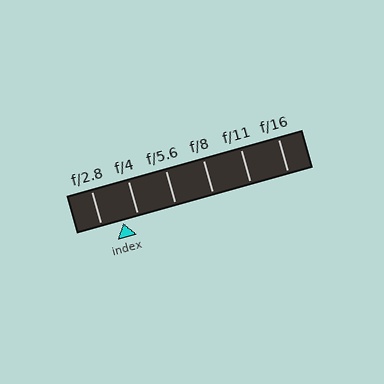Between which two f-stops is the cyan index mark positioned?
The index mark is between f/2.8 and f/4.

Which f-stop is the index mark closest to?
The index mark is closest to f/4.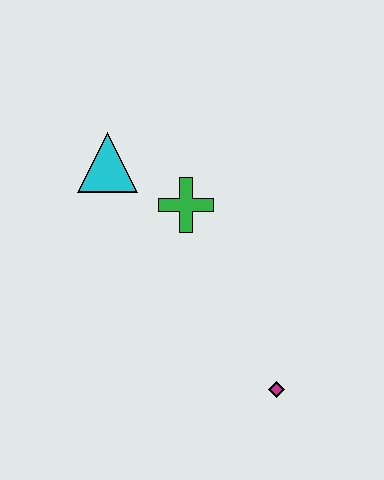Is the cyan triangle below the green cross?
No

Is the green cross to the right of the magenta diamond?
No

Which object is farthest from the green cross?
The magenta diamond is farthest from the green cross.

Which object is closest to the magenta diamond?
The green cross is closest to the magenta diamond.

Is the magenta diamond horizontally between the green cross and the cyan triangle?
No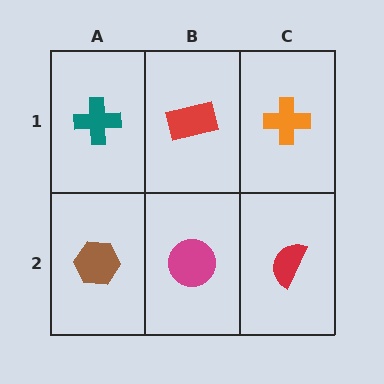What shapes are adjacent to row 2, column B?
A red rectangle (row 1, column B), a brown hexagon (row 2, column A), a red semicircle (row 2, column C).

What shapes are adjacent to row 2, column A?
A teal cross (row 1, column A), a magenta circle (row 2, column B).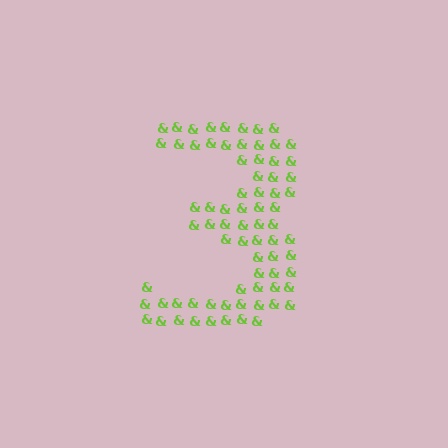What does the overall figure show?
The overall figure shows the digit 3.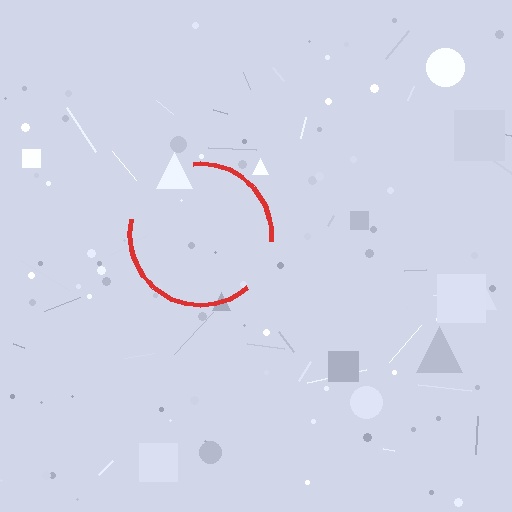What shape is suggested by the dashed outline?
The dashed outline suggests a circle.